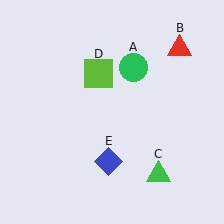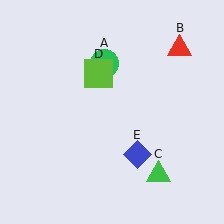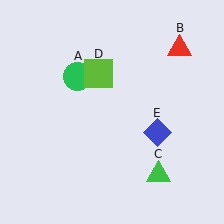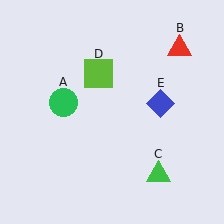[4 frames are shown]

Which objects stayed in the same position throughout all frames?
Red triangle (object B) and green triangle (object C) and lime square (object D) remained stationary.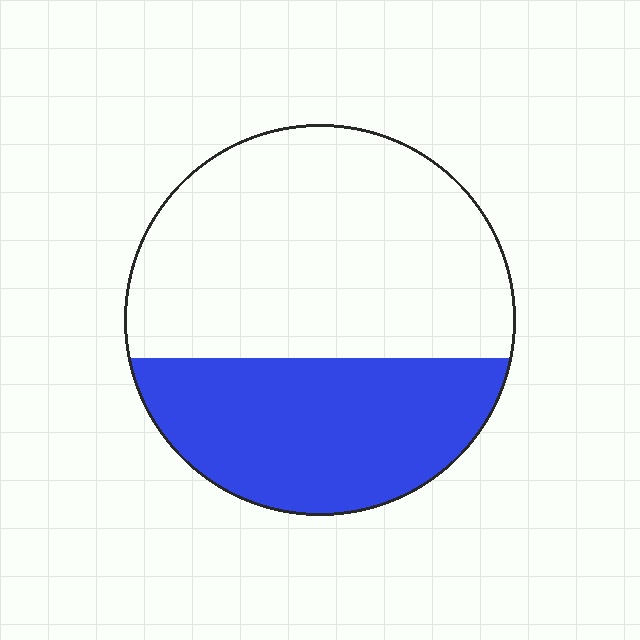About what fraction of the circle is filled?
About three eighths (3/8).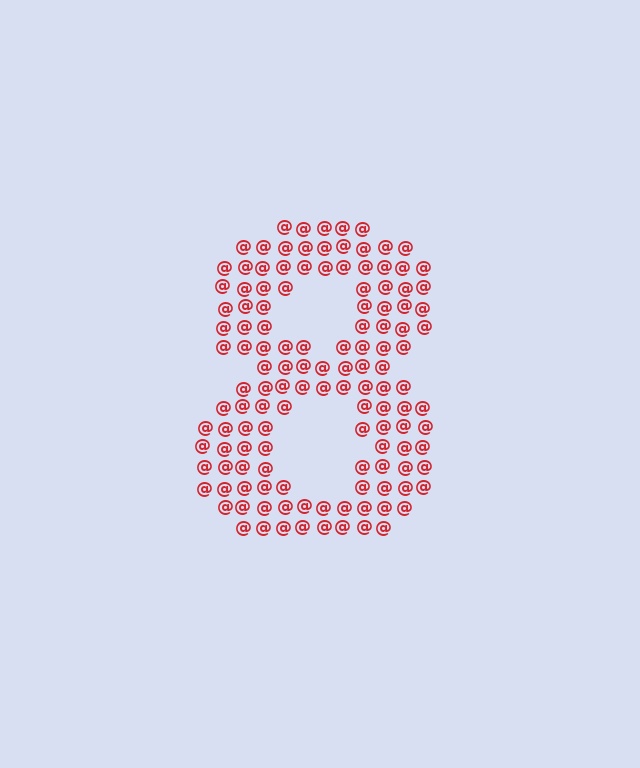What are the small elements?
The small elements are at signs.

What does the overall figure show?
The overall figure shows the digit 8.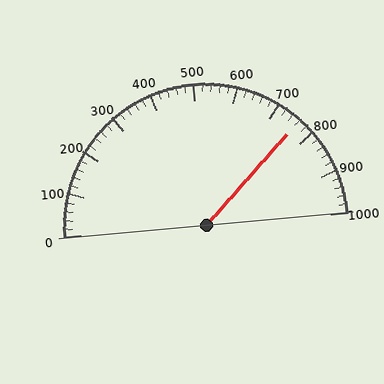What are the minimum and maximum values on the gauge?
The gauge ranges from 0 to 1000.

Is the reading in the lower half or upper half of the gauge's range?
The reading is in the upper half of the range (0 to 1000).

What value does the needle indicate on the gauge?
The needle indicates approximately 760.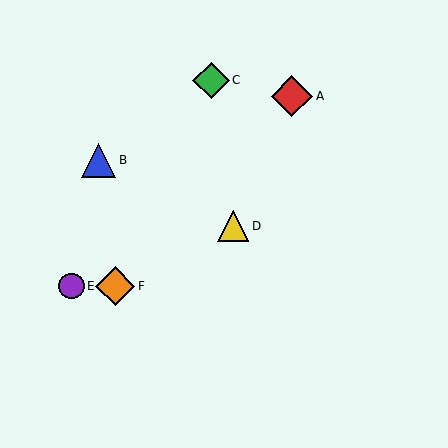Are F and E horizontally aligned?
Yes, both are at y≈286.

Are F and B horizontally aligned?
No, F is at y≈286 and B is at y≈160.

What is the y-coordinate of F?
Object F is at y≈286.